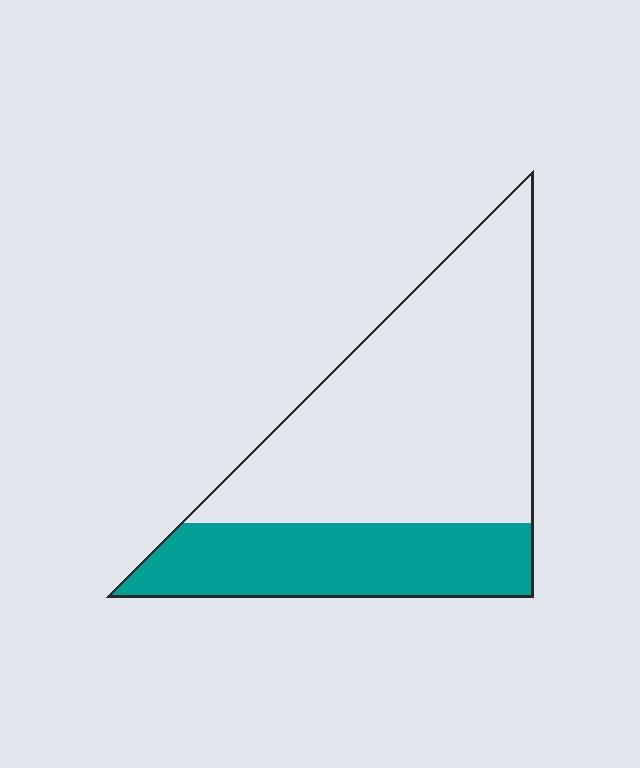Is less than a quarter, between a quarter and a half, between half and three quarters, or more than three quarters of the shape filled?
Between a quarter and a half.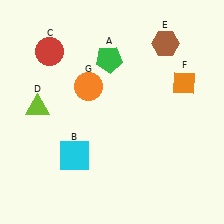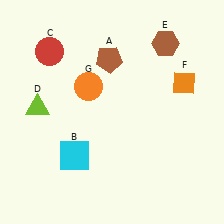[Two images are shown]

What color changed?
The pentagon (A) changed from green in Image 1 to brown in Image 2.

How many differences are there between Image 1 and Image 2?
There is 1 difference between the two images.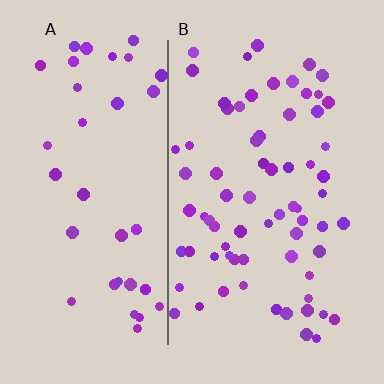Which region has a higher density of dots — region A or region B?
B (the right).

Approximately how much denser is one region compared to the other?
Approximately 1.9× — region B over region A.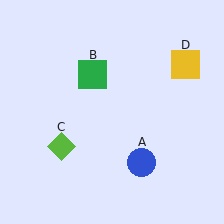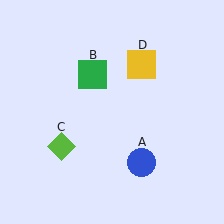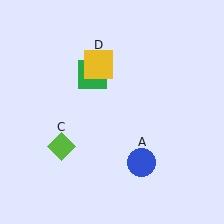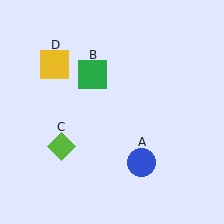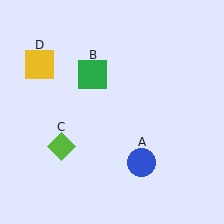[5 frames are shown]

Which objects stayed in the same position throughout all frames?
Blue circle (object A) and green square (object B) and lime diamond (object C) remained stationary.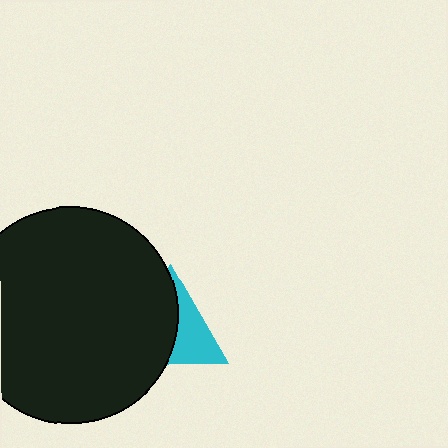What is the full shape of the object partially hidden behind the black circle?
The partially hidden object is a cyan triangle.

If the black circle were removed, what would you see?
You would see the complete cyan triangle.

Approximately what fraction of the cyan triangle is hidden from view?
Roughly 56% of the cyan triangle is hidden behind the black circle.